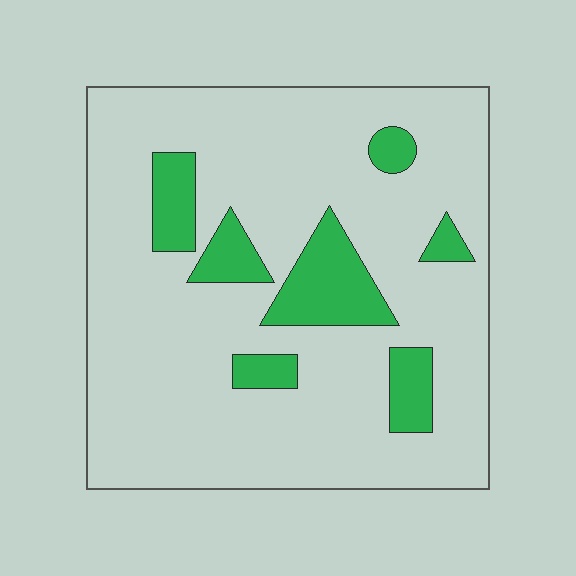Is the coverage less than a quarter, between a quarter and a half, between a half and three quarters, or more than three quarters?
Less than a quarter.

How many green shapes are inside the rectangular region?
7.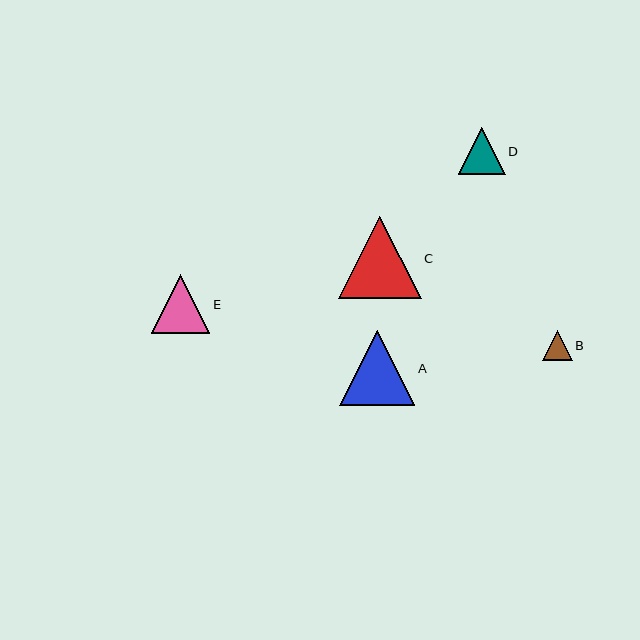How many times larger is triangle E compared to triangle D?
Triangle E is approximately 1.2 times the size of triangle D.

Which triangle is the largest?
Triangle C is the largest with a size of approximately 82 pixels.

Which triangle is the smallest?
Triangle B is the smallest with a size of approximately 30 pixels.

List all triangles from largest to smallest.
From largest to smallest: C, A, E, D, B.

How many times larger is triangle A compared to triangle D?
Triangle A is approximately 1.6 times the size of triangle D.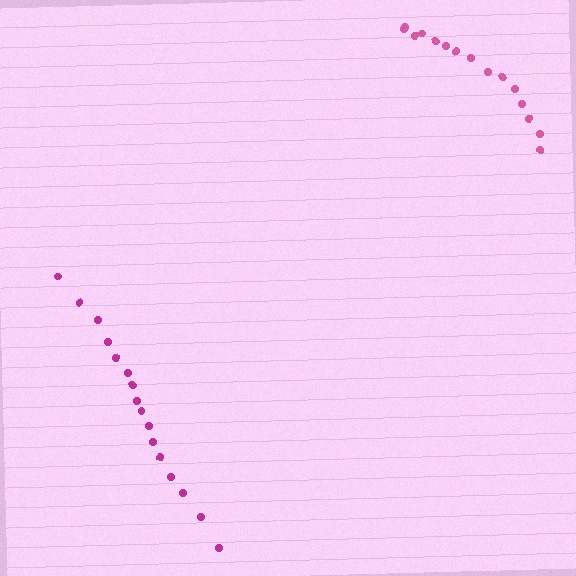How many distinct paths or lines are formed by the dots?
There are 2 distinct paths.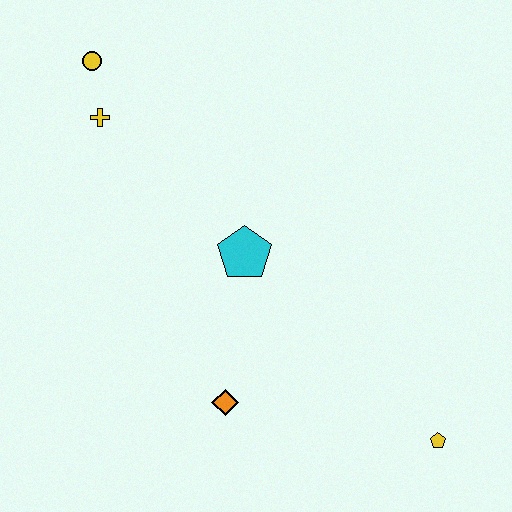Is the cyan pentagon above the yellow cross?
No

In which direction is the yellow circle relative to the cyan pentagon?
The yellow circle is above the cyan pentagon.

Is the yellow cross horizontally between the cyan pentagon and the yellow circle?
Yes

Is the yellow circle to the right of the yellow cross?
No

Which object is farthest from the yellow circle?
The yellow pentagon is farthest from the yellow circle.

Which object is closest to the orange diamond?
The cyan pentagon is closest to the orange diamond.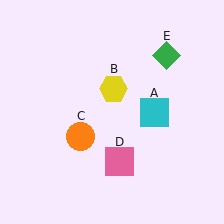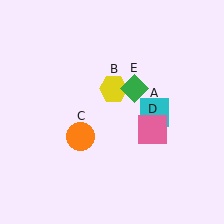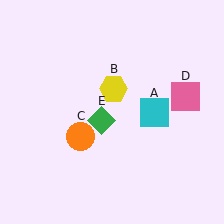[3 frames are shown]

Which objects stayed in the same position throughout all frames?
Cyan square (object A) and yellow hexagon (object B) and orange circle (object C) remained stationary.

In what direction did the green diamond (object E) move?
The green diamond (object E) moved down and to the left.